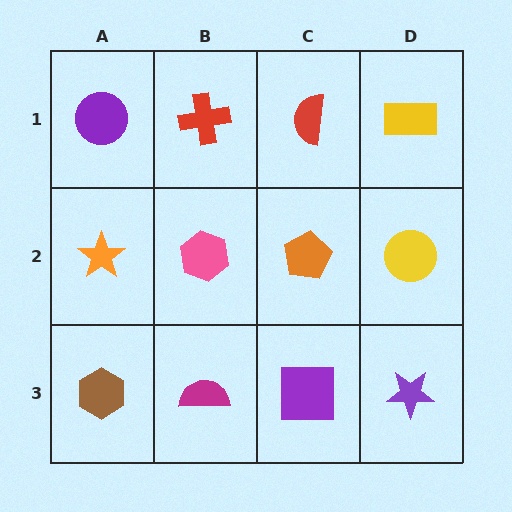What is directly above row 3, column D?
A yellow circle.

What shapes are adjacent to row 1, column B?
A pink hexagon (row 2, column B), a purple circle (row 1, column A), a red semicircle (row 1, column C).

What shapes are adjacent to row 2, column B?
A red cross (row 1, column B), a magenta semicircle (row 3, column B), an orange star (row 2, column A), an orange pentagon (row 2, column C).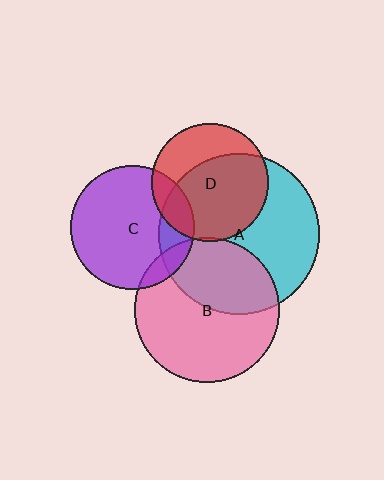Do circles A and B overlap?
Yes.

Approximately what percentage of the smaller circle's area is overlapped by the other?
Approximately 40%.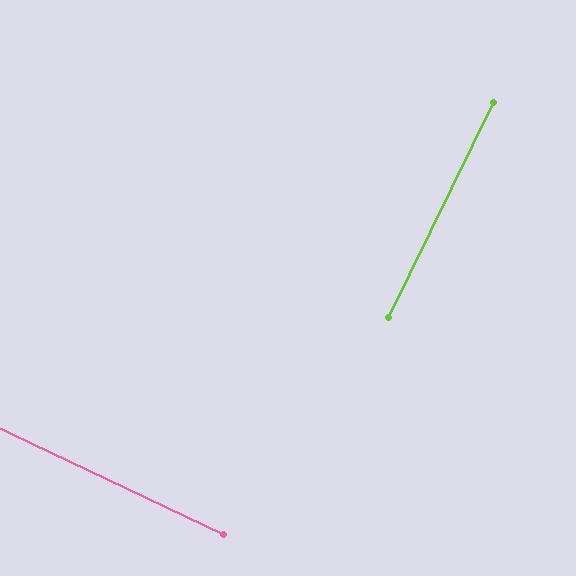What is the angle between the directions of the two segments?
Approximately 89 degrees.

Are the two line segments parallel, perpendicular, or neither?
Perpendicular — they meet at approximately 89°.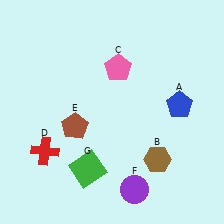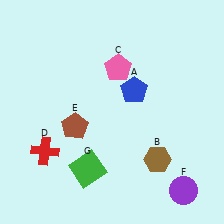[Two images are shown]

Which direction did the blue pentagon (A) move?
The blue pentagon (A) moved left.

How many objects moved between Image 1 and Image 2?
2 objects moved between the two images.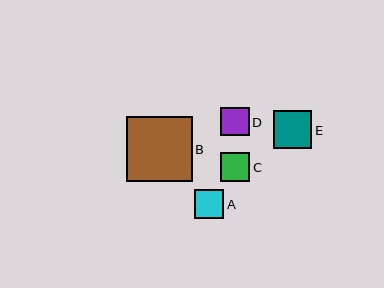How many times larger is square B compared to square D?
Square B is approximately 2.3 times the size of square D.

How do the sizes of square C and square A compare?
Square C and square A are approximately the same size.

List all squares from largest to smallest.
From largest to smallest: B, E, C, A, D.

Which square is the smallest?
Square D is the smallest with a size of approximately 28 pixels.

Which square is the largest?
Square B is the largest with a size of approximately 65 pixels.